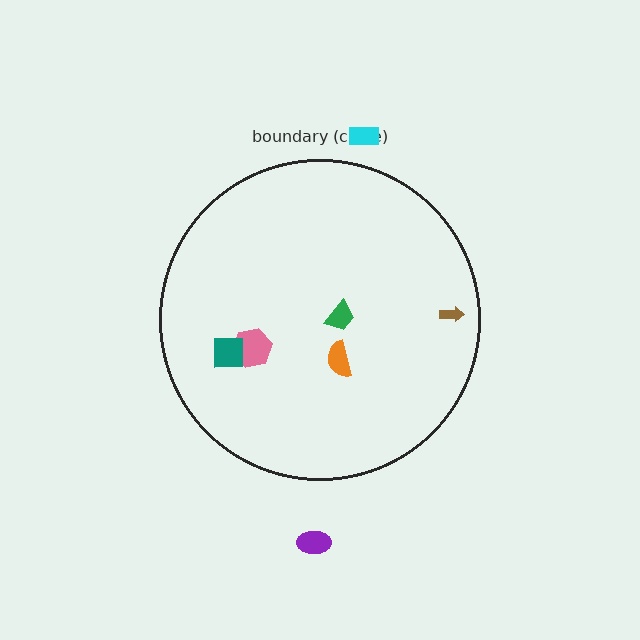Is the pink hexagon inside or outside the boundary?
Inside.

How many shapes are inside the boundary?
5 inside, 2 outside.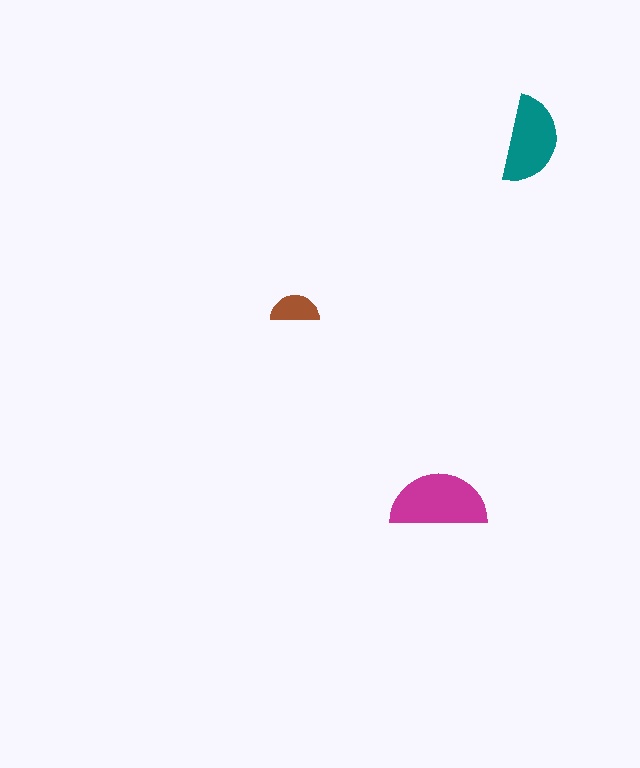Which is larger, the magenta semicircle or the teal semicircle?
The magenta one.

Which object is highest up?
The teal semicircle is topmost.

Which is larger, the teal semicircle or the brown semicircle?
The teal one.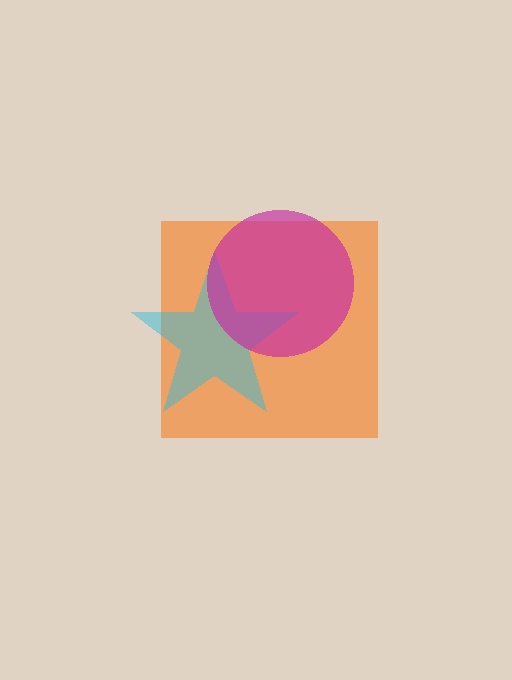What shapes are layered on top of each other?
The layered shapes are: an orange square, a cyan star, a magenta circle.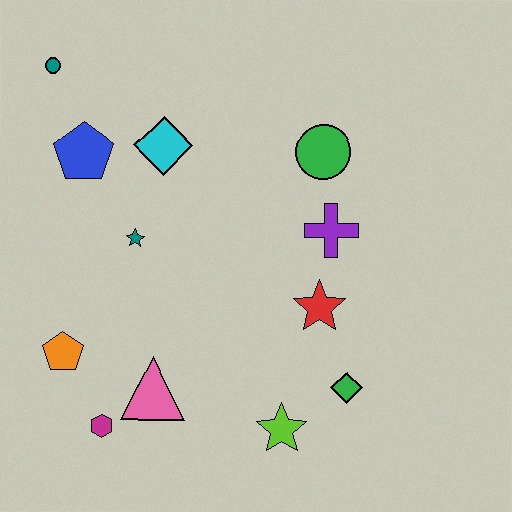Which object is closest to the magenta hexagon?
The pink triangle is closest to the magenta hexagon.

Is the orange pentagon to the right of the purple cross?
No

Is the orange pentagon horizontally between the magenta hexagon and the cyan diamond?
No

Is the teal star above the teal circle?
No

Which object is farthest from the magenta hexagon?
The teal circle is farthest from the magenta hexagon.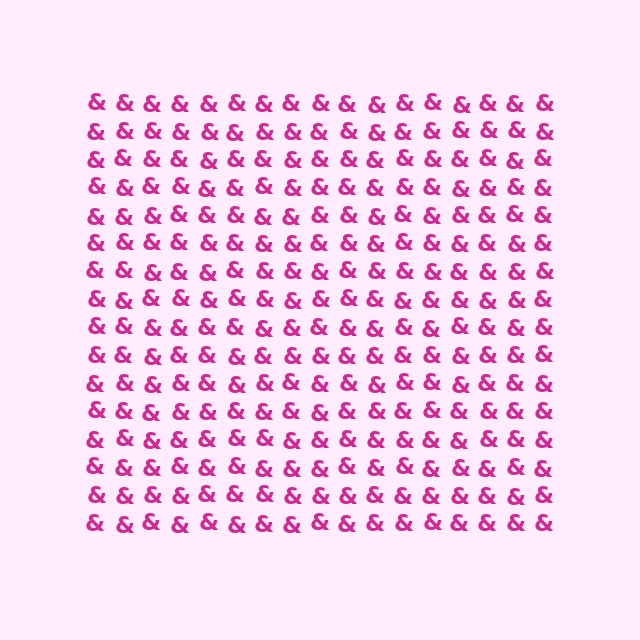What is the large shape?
The large shape is a square.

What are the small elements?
The small elements are ampersands.